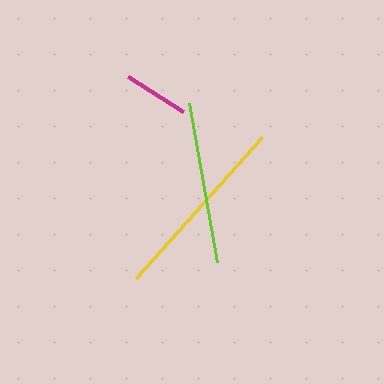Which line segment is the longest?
The yellow line is the longest at approximately 189 pixels.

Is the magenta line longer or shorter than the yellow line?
The yellow line is longer than the magenta line.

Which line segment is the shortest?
The magenta line is the shortest at approximately 65 pixels.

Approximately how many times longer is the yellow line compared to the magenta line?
The yellow line is approximately 2.9 times the length of the magenta line.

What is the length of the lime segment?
The lime segment is approximately 162 pixels long.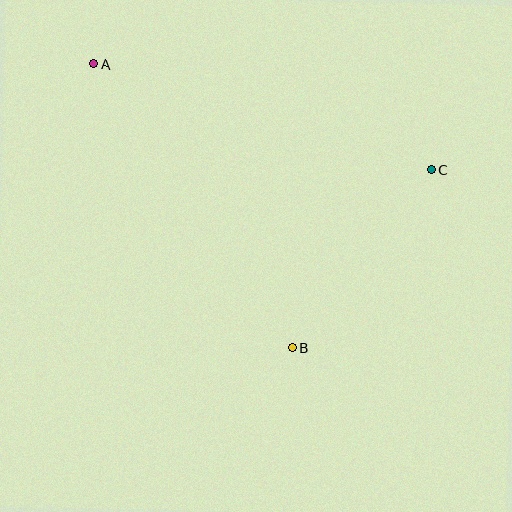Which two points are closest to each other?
Points B and C are closest to each other.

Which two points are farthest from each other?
Points A and C are farthest from each other.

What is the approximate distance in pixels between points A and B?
The distance between A and B is approximately 346 pixels.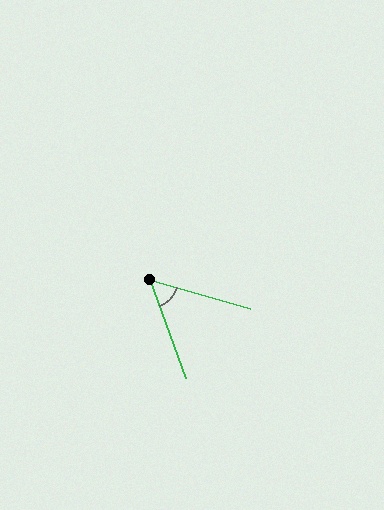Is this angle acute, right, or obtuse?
It is acute.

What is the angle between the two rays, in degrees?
Approximately 53 degrees.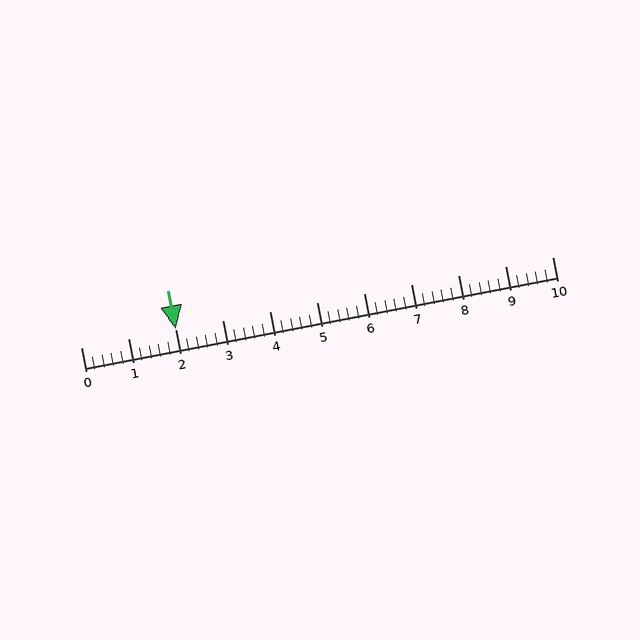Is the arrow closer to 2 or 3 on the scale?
The arrow is closer to 2.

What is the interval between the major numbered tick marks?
The major tick marks are spaced 1 units apart.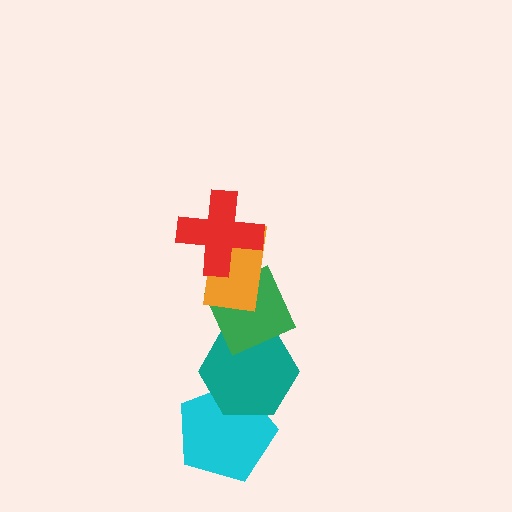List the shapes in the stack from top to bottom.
From top to bottom: the red cross, the orange rectangle, the green diamond, the teal hexagon, the cyan pentagon.